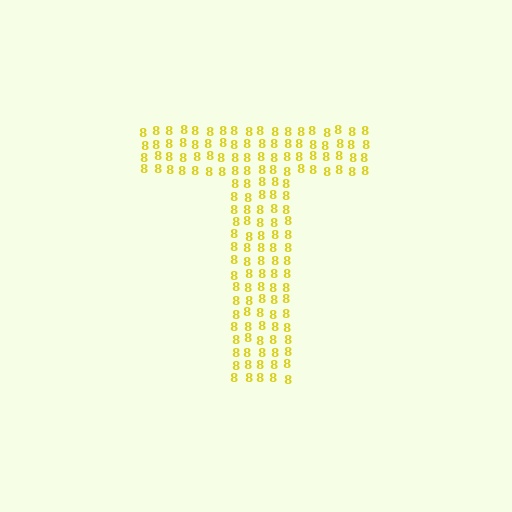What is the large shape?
The large shape is the letter T.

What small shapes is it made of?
It is made of small digit 8's.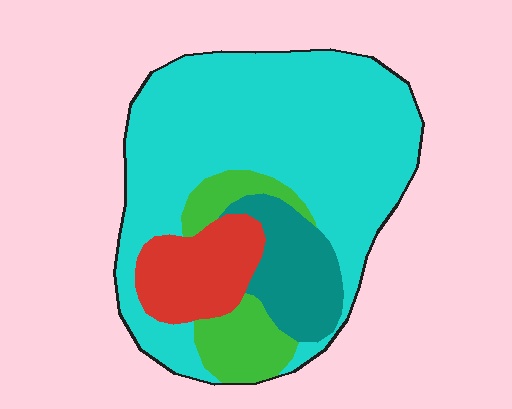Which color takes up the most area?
Cyan, at roughly 65%.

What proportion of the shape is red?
Red takes up about one eighth (1/8) of the shape.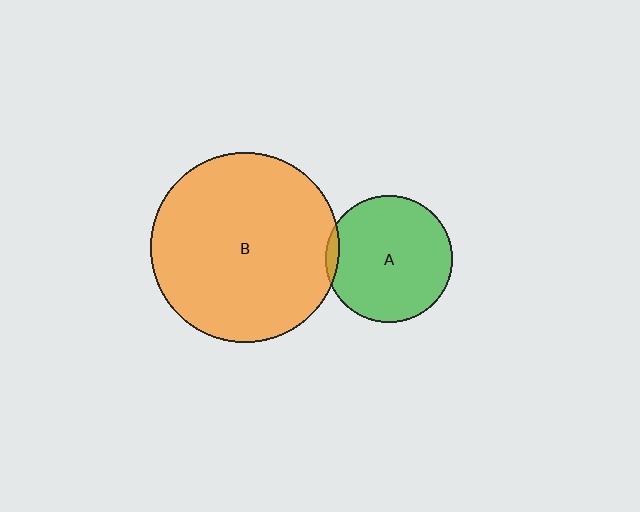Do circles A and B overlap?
Yes.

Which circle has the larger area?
Circle B (orange).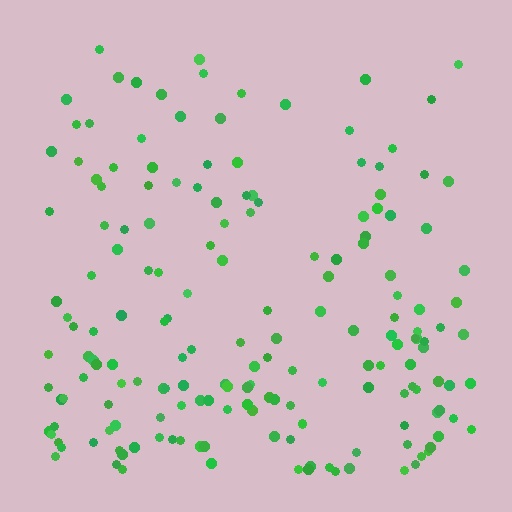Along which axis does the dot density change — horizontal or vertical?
Vertical.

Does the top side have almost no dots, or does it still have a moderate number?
Still a moderate number, just noticeably fewer than the bottom.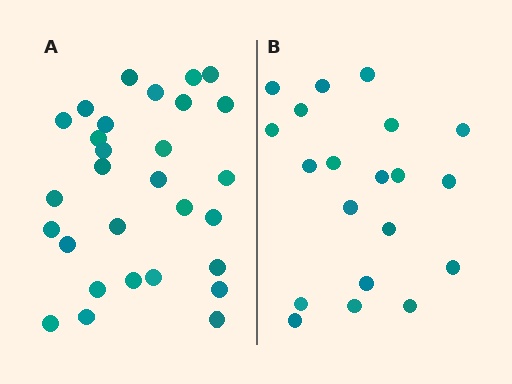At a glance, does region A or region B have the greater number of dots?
Region A (the left region) has more dots.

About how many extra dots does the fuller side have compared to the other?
Region A has roughly 8 or so more dots than region B.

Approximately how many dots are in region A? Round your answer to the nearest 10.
About 30 dots. (The exact count is 29, which rounds to 30.)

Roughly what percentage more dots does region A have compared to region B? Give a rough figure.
About 45% more.